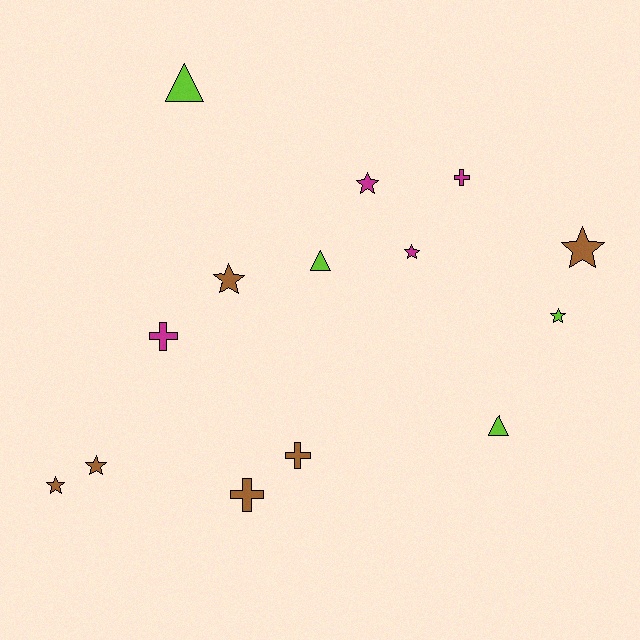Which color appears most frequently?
Brown, with 6 objects.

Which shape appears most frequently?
Star, with 7 objects.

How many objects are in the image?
There are 14 objects.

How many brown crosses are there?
There are 2 brown crosses.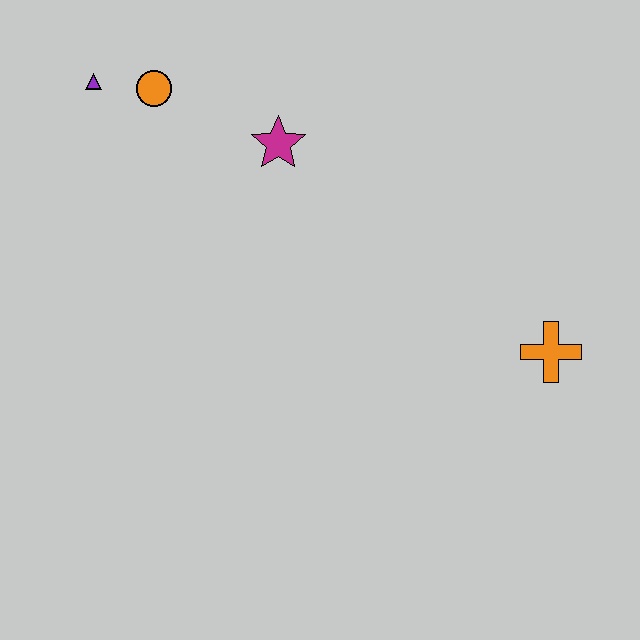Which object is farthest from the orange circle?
The orange cross is farthest from the orange circle.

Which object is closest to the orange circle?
The purple triangle is closest to the orange circle.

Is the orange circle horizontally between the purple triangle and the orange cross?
Yes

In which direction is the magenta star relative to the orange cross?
The magenta star is to the left of the orange cross.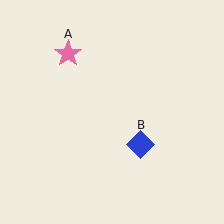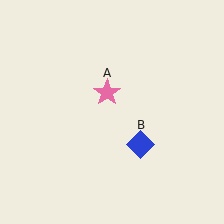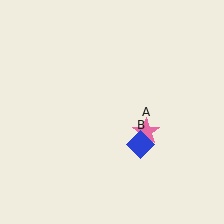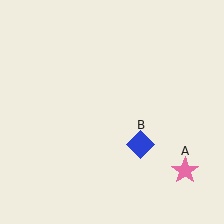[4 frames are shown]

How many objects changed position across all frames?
1 object changed position: pink star (object A).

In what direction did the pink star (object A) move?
The pink star (object A) moved down and to the right.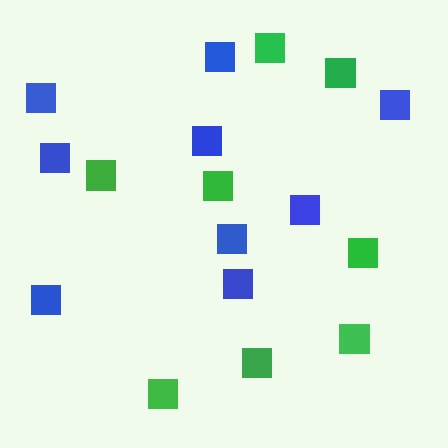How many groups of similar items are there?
There are 2 groups: one group of green squares (8) and one group of blue squares (9).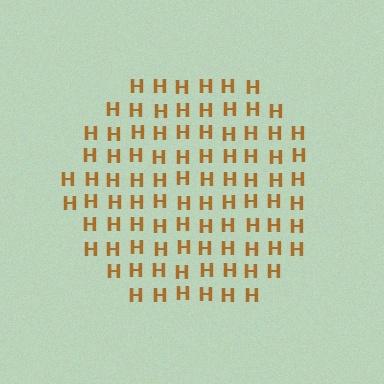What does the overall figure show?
The overall figure shows a circle.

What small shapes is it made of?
It is made of small letter H's.